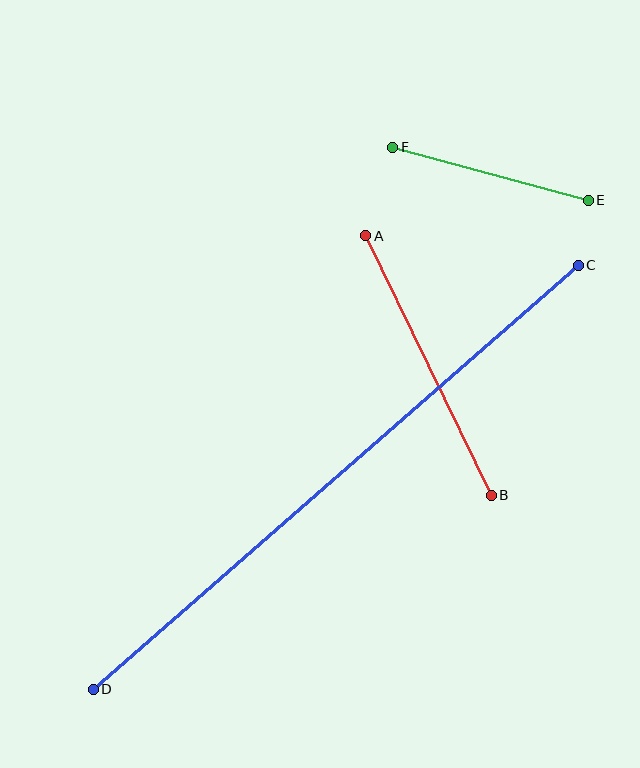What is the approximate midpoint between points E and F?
The midpoint is at approximately (490, 174) pixels.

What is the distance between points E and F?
The distance is approximately 203 pixels.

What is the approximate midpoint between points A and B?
The midpoint is at approximately (429, 365) pixels.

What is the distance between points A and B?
The distance is approximately 288 pixels.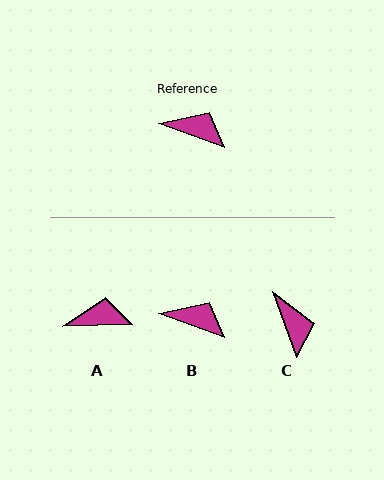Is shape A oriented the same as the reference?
No, it is off by about 22 degrees.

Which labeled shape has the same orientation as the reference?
B.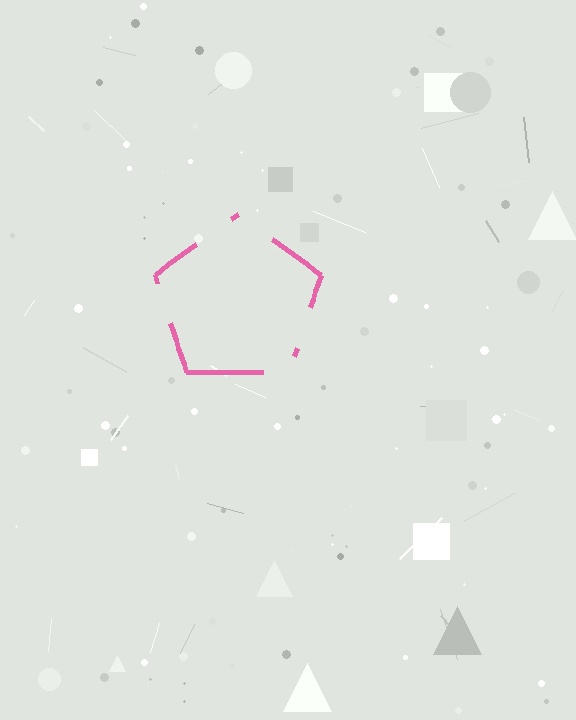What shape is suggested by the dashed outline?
The dashed outline suggests a pentagon.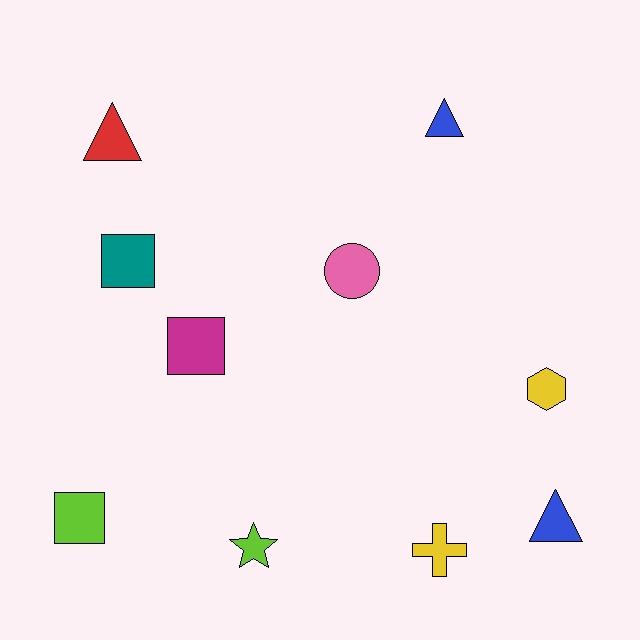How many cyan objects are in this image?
There are no cyan objects.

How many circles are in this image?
There is 1 circle.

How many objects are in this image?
There are 10 objects.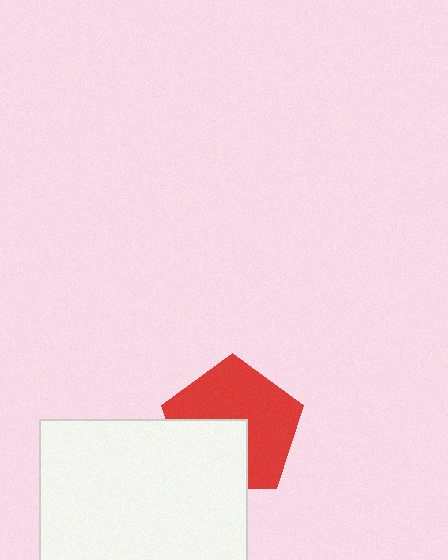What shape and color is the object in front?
The object in front is a white rectangle.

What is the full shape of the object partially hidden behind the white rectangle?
The partially hidden object is a red pentagon.